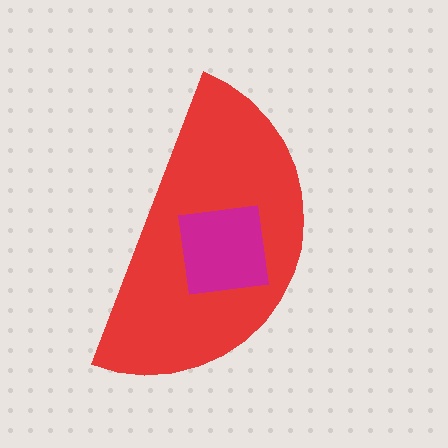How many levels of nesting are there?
2.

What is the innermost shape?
The magenta square.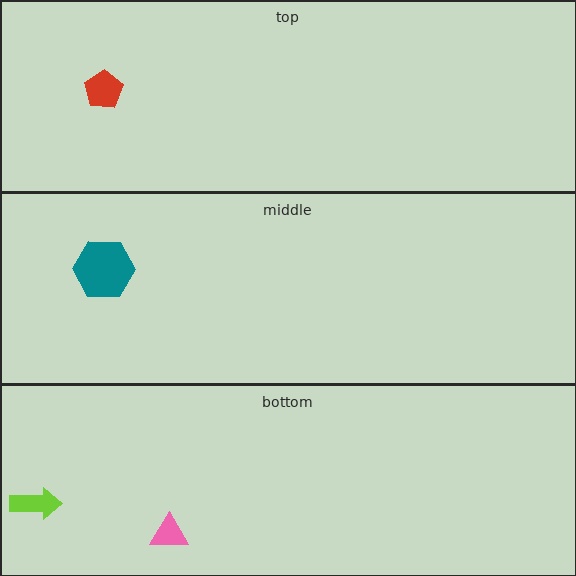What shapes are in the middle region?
The teal hexagon.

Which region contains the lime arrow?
The bottom region.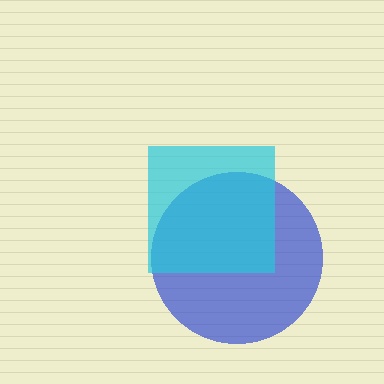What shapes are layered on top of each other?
The layered shapes are: a blue circle, a cyan square.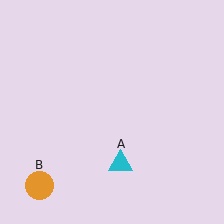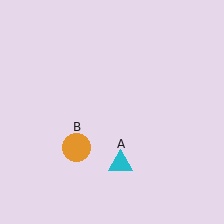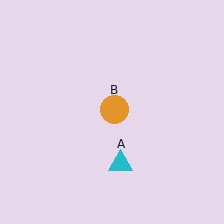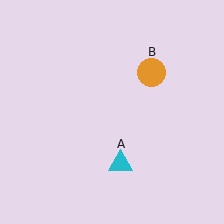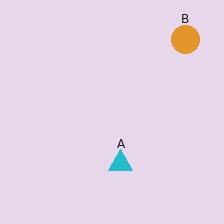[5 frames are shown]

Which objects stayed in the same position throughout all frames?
Cyan triangle (object A) remained stationary.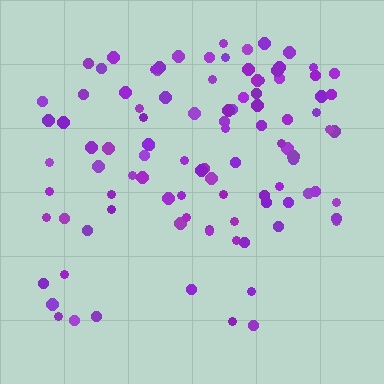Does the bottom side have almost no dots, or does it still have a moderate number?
Still a moderate number, just noticeably fewer than the top.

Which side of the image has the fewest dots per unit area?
The bottom.